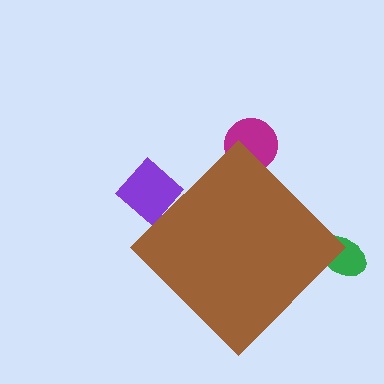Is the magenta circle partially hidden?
Yes, the magenta circle is partially hidden behind the brown diamond.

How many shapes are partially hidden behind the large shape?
3 shapes are partially hidden.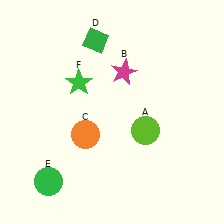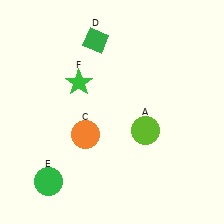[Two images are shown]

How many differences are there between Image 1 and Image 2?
There is 1 difference between the two images.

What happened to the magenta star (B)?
The magenta star (B) was removed in Image 2. It was in the top-right area of Image 1.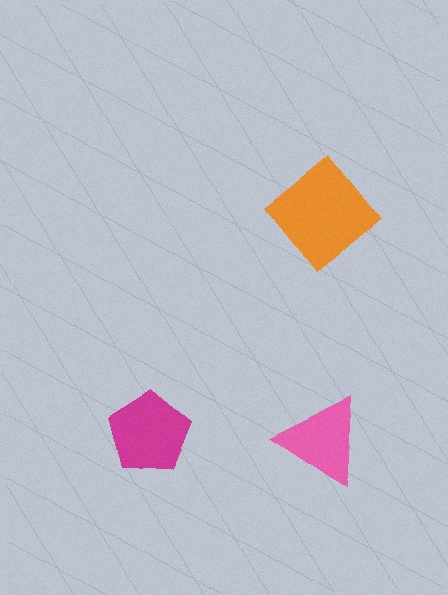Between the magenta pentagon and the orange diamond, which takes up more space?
The orange diamond.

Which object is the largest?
The orange diamond.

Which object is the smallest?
The pink triangle.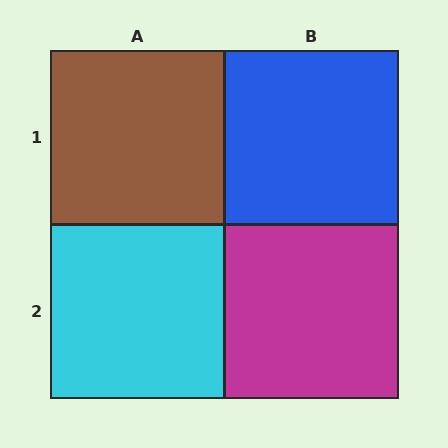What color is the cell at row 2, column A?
Cyan.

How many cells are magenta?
1 cell is magenta.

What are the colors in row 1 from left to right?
Brown, blue.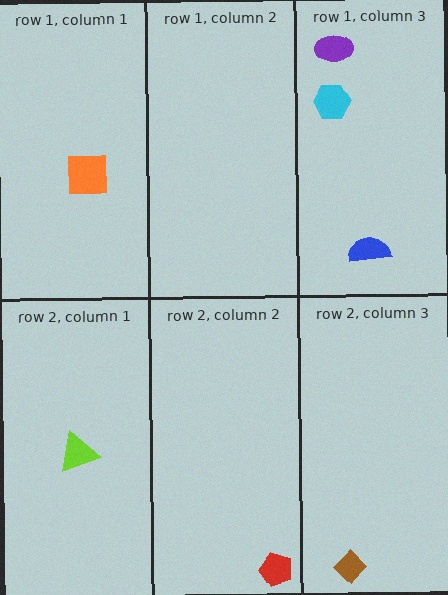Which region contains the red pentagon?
The row 2, column 2 region.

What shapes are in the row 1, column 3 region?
The blue semicircle, the cyan hexagon, the purple ellipse.